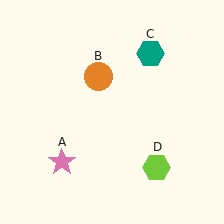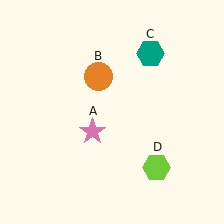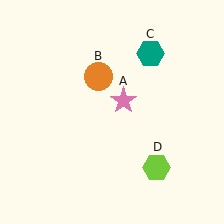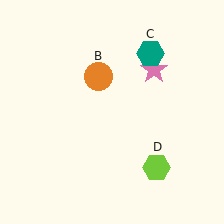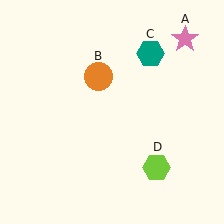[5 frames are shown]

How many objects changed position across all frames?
1 object changed position: pink star (object A).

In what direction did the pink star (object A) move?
The pink star (object A) moved up and to the right.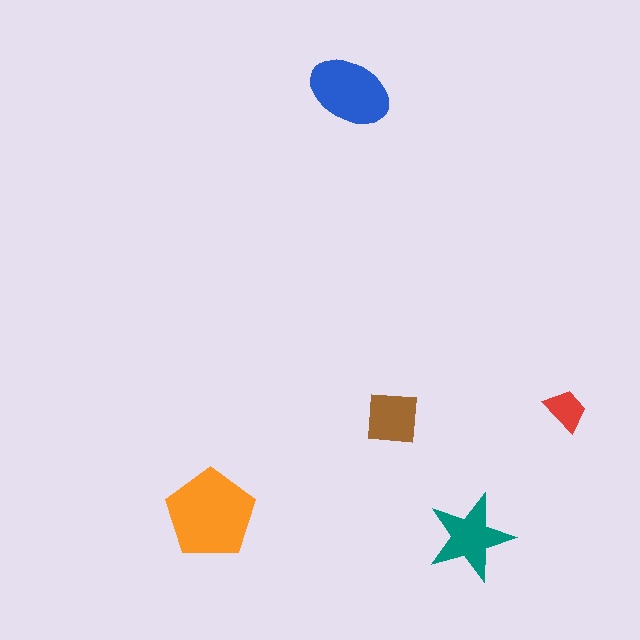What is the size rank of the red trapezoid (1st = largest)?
5th.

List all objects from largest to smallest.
The orange pentagon, the blue ellipse, the teal star, the brown square, the red trapezoid.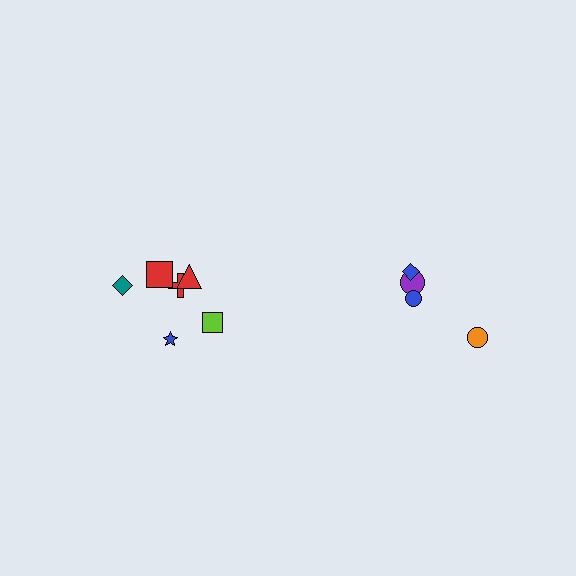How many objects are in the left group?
There are 6 objects.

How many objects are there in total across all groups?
There are 10 objects.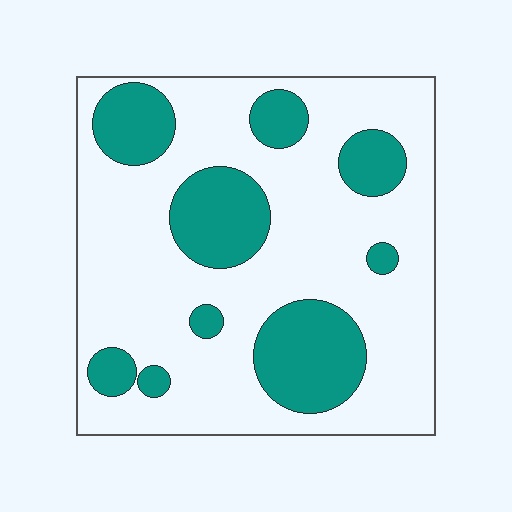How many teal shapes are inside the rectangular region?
9.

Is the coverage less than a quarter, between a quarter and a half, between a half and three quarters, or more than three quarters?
Between a quarter and a half.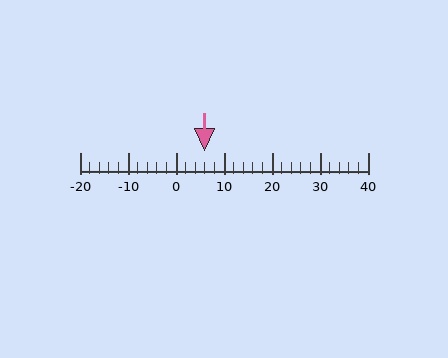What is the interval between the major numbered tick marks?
The major tick marks are spaced 10 units apart.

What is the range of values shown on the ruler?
The ruler shows values from -20 to 40.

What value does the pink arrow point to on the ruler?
The pink arrow points to approximately 6.